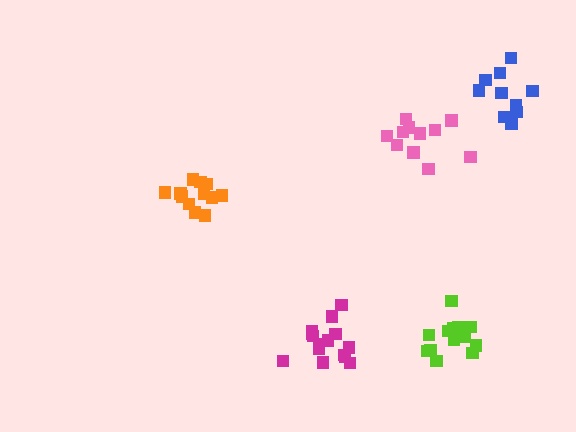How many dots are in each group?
Group 1: 10 dots, Group 2: 11 dots, Group 3: 13 dots, Group 4: 12 dots, Group 5: 15 dots (61 total).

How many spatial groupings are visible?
There are 5 spatial groupings.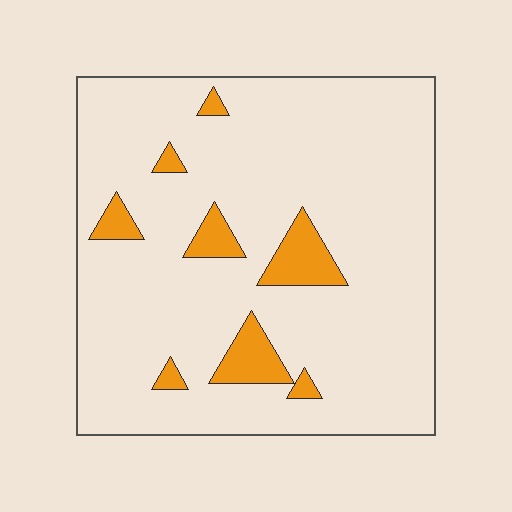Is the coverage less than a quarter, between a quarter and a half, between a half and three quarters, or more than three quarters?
Less than a quarter.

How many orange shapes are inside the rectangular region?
8.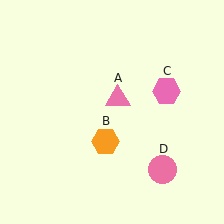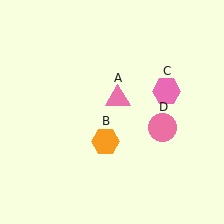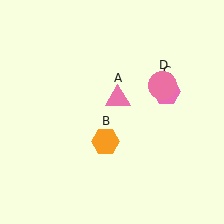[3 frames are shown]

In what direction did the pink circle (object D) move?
The pink circle (object D) moved up.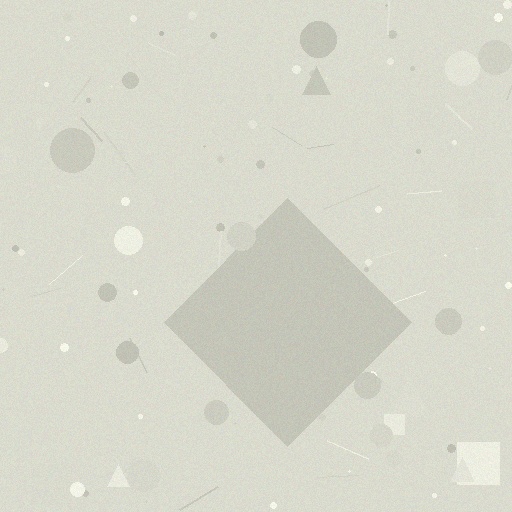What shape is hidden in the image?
A diamond is hidden in the image.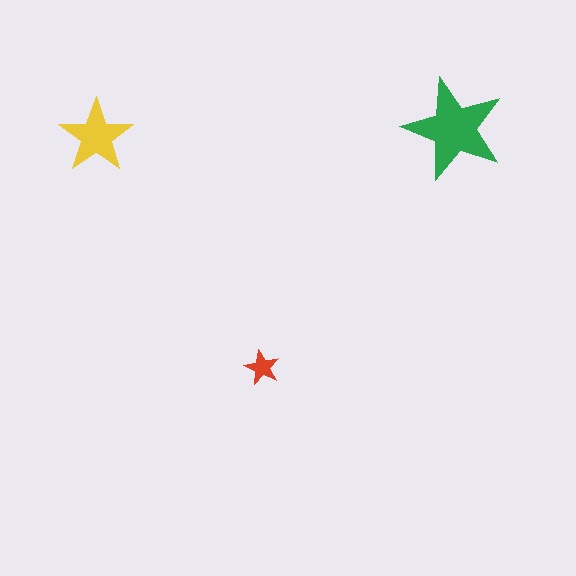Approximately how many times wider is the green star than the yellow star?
About 1.5 times wider.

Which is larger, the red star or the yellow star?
The yellow one.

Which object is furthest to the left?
The yellow star is leftmost.